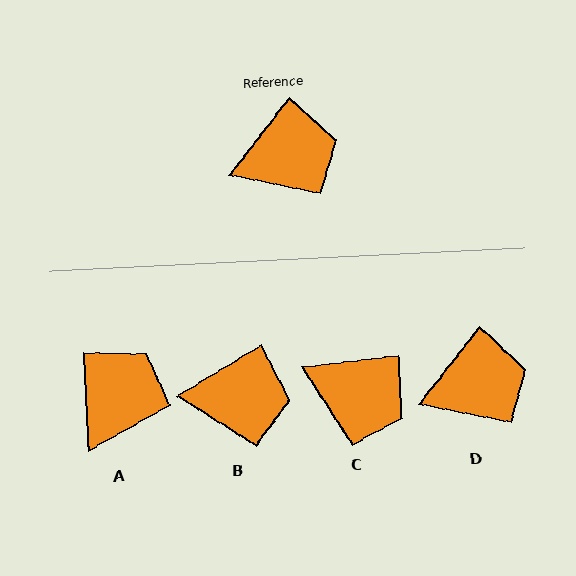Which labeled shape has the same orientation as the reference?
D.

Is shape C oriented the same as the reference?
No, it is off by about 45 degrees.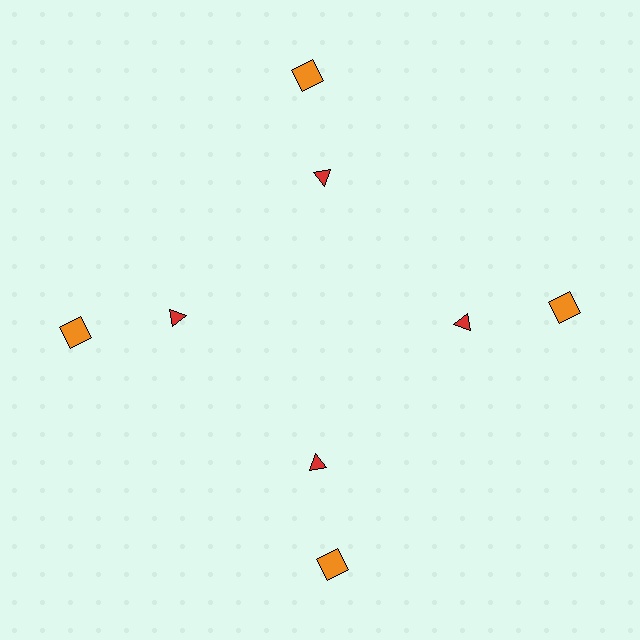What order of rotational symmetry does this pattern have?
This pattern has 4-fold rotational symmetry.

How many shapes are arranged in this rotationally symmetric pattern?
There are 8 shapes, arranged in 4 groups of 2.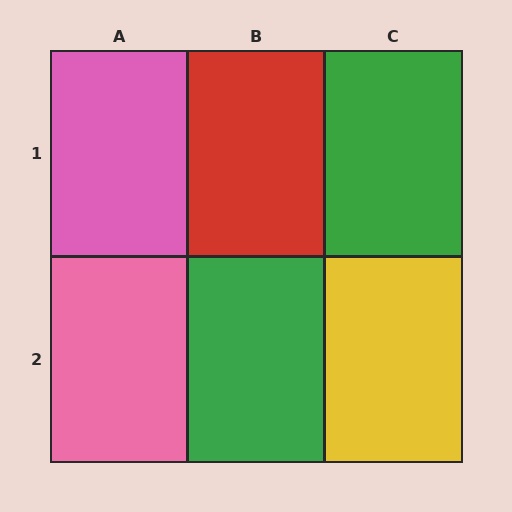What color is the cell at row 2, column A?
Pink.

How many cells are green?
2 cells are green.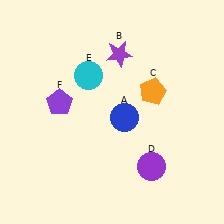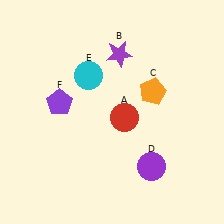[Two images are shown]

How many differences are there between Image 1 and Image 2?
There is 1 difference between the two images.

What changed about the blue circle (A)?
In Image 1, A is blue. In Image 2, it changed to red.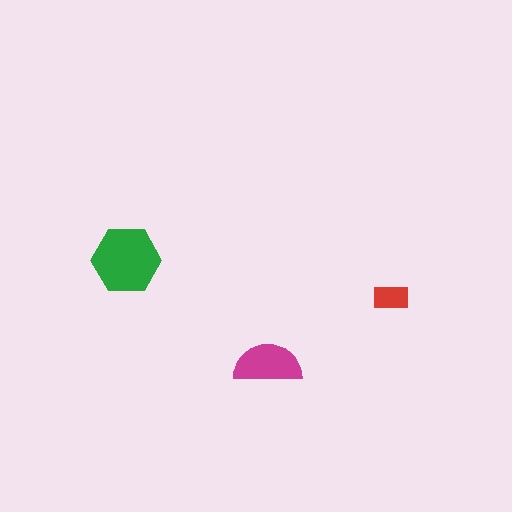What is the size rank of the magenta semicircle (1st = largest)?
2nd.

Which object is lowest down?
The magenta semicircle is bottommost.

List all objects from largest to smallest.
The green hexagon, the magenta semicircle, the red rectangle.